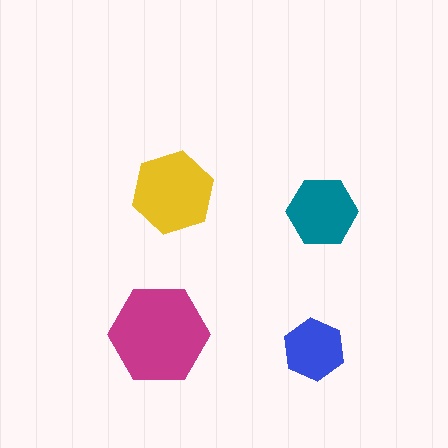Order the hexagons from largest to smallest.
the magenta one, the yellow one, the teal one, the blue one.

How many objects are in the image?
There are 4 objects in the image.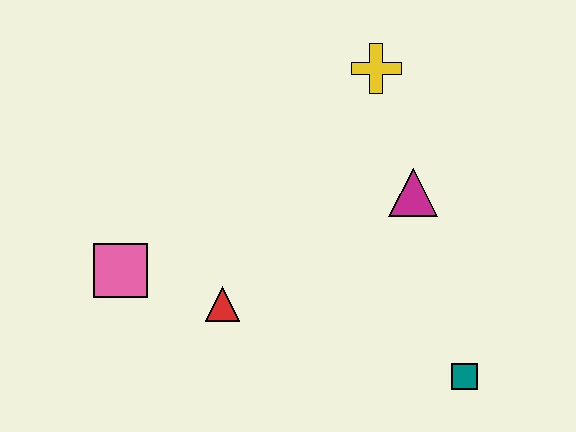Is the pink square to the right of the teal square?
No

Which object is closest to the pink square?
The red triangle is closest to the pink square.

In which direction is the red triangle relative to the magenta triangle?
The red triangle is to the left of the magenta triangle.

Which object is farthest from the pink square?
The teal square is farthest from the pink square.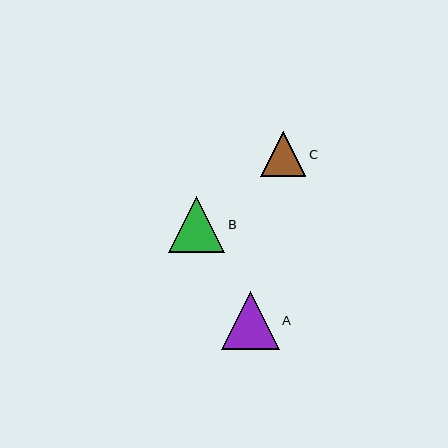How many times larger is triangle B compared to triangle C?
Triangle B is approximately 1.2 times the size of triangle C.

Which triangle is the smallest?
Triangle C is the smallest with a size of approximately 45 pixels.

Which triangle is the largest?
Triangle A is the largest with a size of approximately 58 pixels.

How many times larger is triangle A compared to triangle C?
Triangle A is approximately 1.3 times the size of triangle C.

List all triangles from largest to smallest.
From largest to smallest: A, B, C.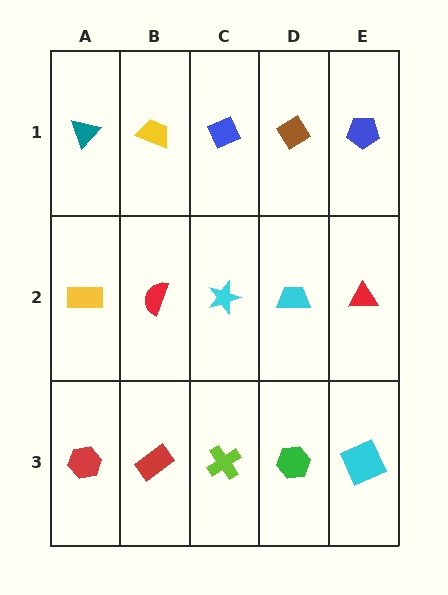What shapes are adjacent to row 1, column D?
A cyan trapezoid (row 2, column D), a blue diamond (row 1, column C), a blue pentagon (row 1, column E).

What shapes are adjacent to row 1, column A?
A yellow rectangle (row 2, column A), a yellow trapezoid (row 1, column B).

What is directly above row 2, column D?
A brown diamond.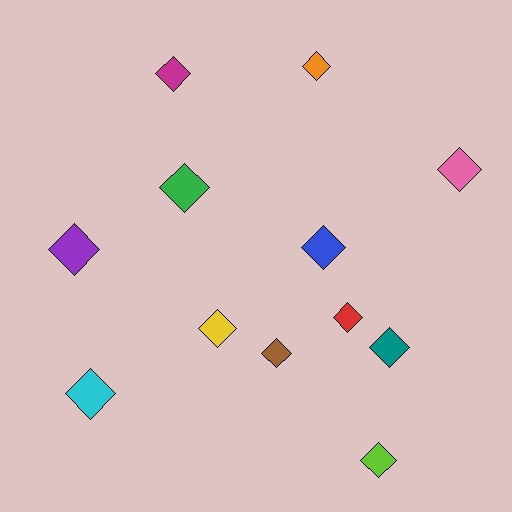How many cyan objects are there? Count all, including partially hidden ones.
There is 1 cyan object.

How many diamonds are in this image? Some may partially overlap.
There are 12 diamonds.